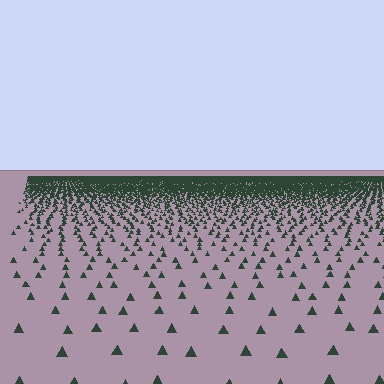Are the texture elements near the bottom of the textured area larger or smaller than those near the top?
Larger. Near the bottom, elements are closer to the viewer and appear at a bigger on-screen size.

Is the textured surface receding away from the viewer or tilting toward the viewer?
The surface is receding away from the viewer. Texture elements get smaller and denser toward the top.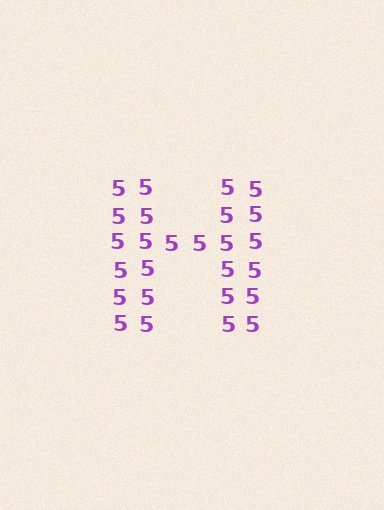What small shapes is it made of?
It is made of small digit 5's.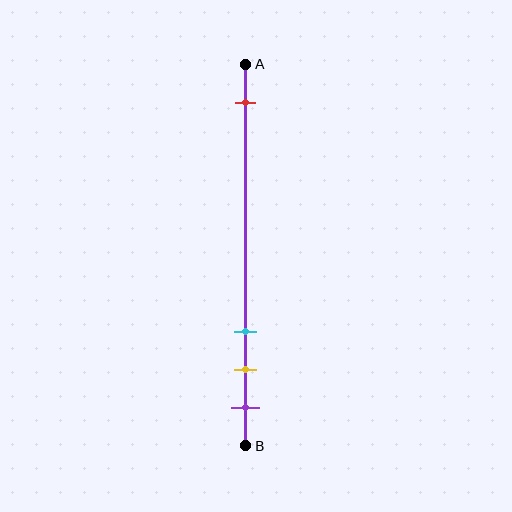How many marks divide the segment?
There are 4 marks dividing the segment.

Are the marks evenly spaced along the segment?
No, the marks are not evenly spaced.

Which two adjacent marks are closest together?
The yellow and purple marks are the closest adjacent pair.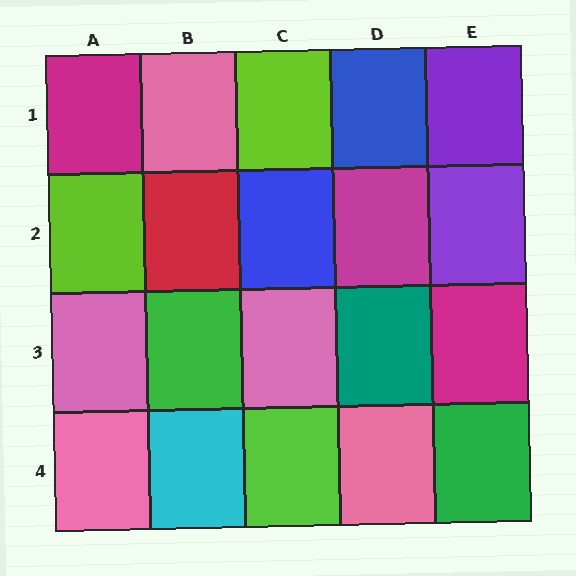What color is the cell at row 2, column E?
Purple.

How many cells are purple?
2 cells are purple.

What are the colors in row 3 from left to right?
Pink, green, pink, teal, magenta.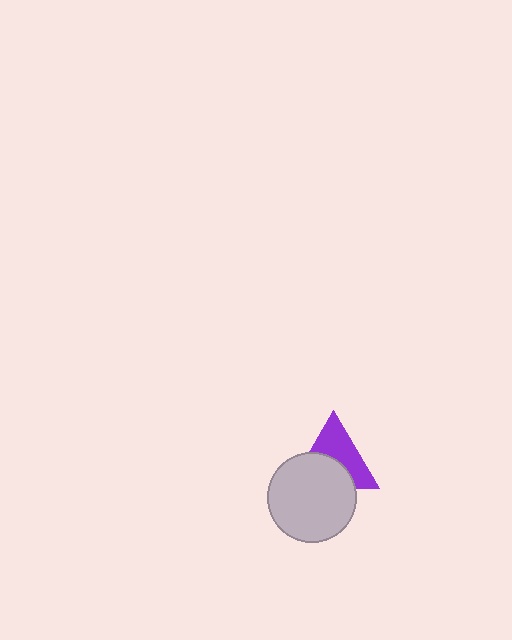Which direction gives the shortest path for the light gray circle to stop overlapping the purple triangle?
Moving down gives the shortest separation.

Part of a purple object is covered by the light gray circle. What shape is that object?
It is a triangle.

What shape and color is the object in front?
The object in front is a light gray circle.